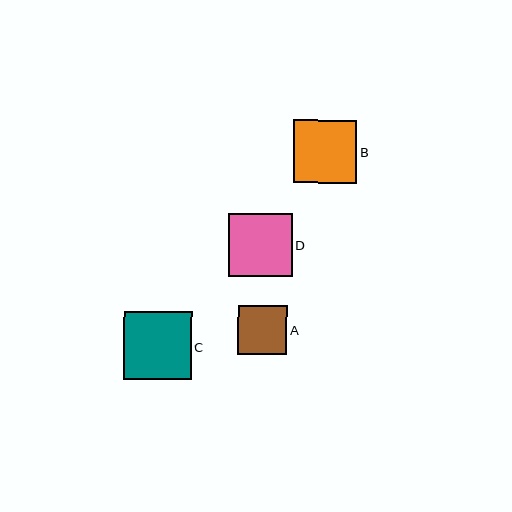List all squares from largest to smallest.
From largest to smallest: C, D, B, A.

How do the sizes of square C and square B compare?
Square C and square B are approximately the same size.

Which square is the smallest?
Square A is the smallest with a size of approximately 49 pixels.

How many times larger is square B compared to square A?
Square B is approximately 1.3 times the size of square A.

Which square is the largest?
Square C is the largest with a size of approximately 68 pixels.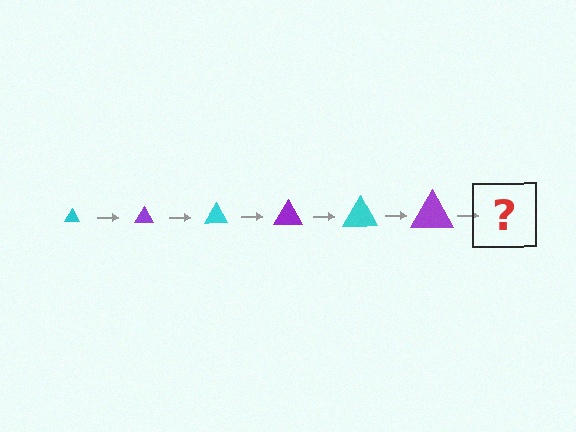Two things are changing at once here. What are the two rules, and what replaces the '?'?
The two rules are that the triangle grows larger each step and the color cycles through cyan and purple. The '?' should be a cyan triangle, larger than the previous one.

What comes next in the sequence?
The next element should be a cyan triangle, larger than the previous one.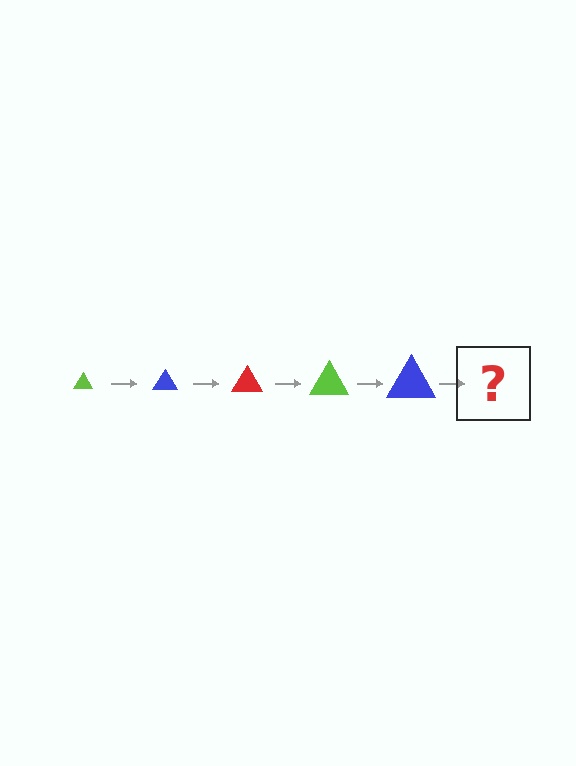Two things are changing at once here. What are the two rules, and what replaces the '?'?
The two rules are that the triangle grows larger each step and the color cycles through lime, blue, and red. The '?' should be a red triangle, larger than the previous one.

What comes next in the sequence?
The next element should be a red triangle, larger than the previous one.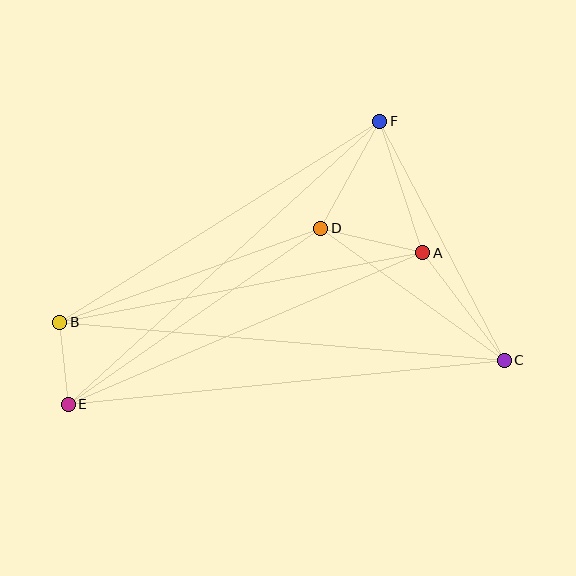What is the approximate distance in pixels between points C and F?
The distance between C and F is approximately 270 pixels.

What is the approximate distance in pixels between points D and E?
The distance between D and E is approximately 308 pixels.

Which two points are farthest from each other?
Points B and C are farthest from each other.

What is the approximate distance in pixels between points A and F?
The distance between A and F is approximately 138 pixels.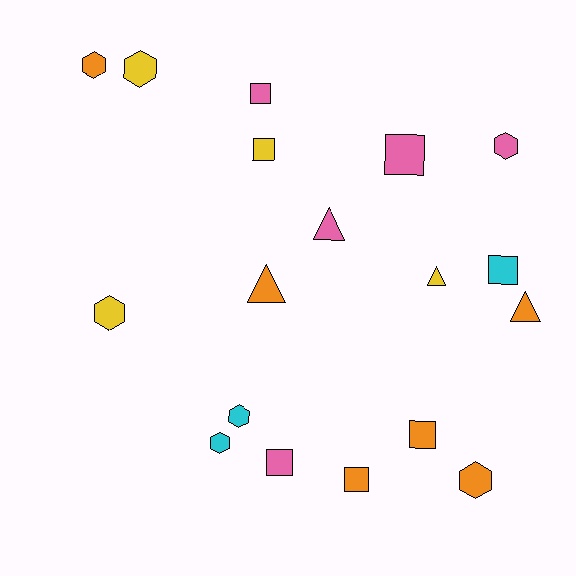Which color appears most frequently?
Orange, with 6 objects.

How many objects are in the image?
There are 18 objects.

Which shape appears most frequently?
Hexagon, with 7 objects.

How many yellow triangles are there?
There is 1 yellow triangle.